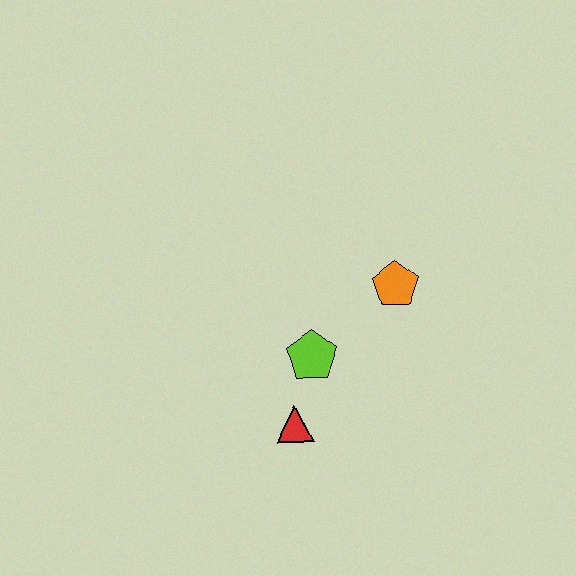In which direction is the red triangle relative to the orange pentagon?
The red triangle is below the orange pentagon.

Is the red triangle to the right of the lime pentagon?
No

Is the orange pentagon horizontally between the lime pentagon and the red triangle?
No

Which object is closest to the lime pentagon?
The red triangle is closest to the lime pentagon.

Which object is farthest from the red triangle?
The orange pentagon is farthest from the red triangle.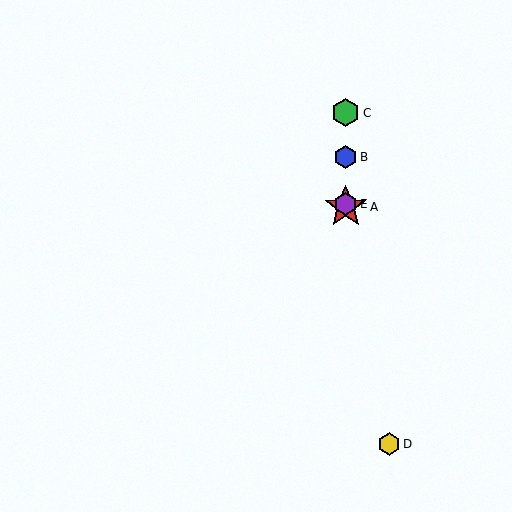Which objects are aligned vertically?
Objects A, B, C, E are aligned vertically.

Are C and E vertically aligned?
Yes, both are at x≈346.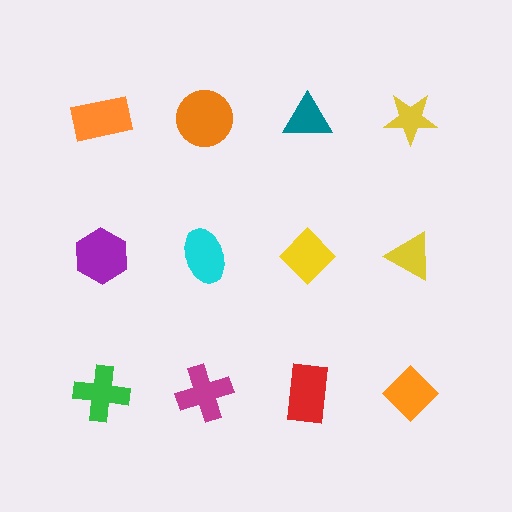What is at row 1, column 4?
A yellow star.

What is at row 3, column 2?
A magenta cross.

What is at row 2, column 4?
A yellow triangle.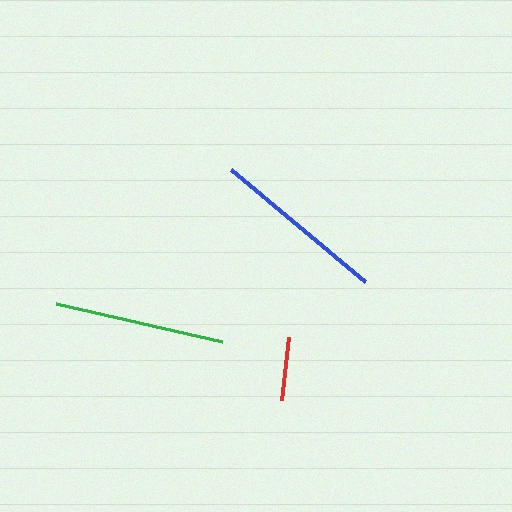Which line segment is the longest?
The blue line is the longest at approximately 175 pixels.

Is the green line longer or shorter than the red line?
The green line is longer than the red line.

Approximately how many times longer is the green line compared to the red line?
The green line is approximately 2.7 times the length of the red line.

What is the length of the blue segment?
The blue segment is approximately 175 pixels long.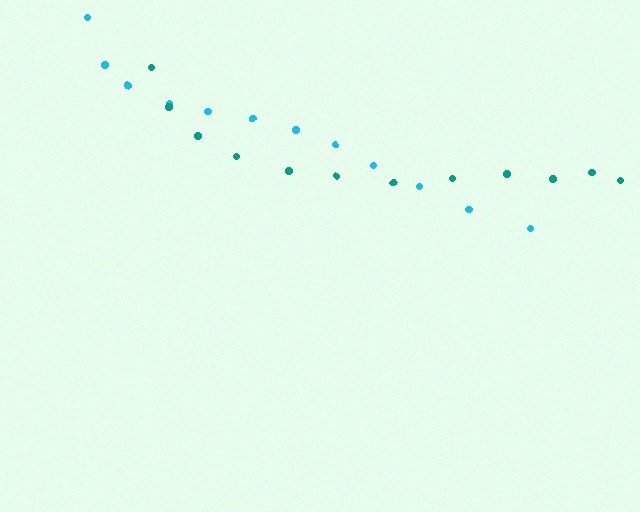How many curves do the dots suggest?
There are 2 distinct paths.